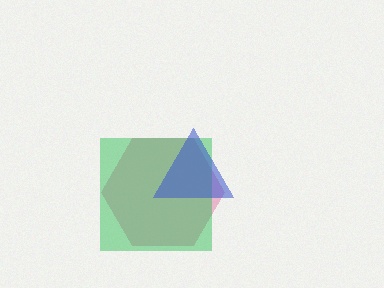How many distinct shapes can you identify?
There are 3 distinct shapes: a pink hexagon, a green square, a blue triangle.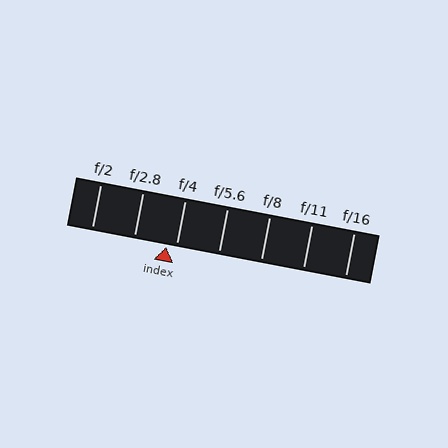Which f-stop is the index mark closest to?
The index mark is closest to f/4.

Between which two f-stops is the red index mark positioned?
The index mark is between f/2.8 and f/4.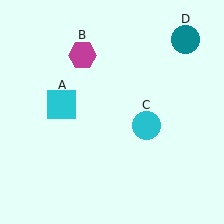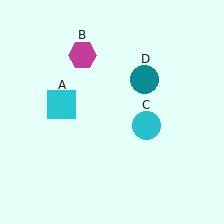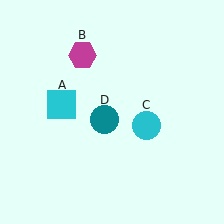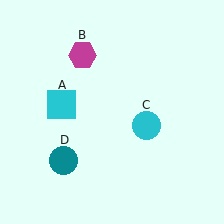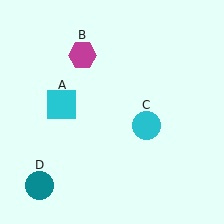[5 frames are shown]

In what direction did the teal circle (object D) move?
The teal circle (object D) moved down and to the left.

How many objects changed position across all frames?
1 object changed position: teal circle (object D).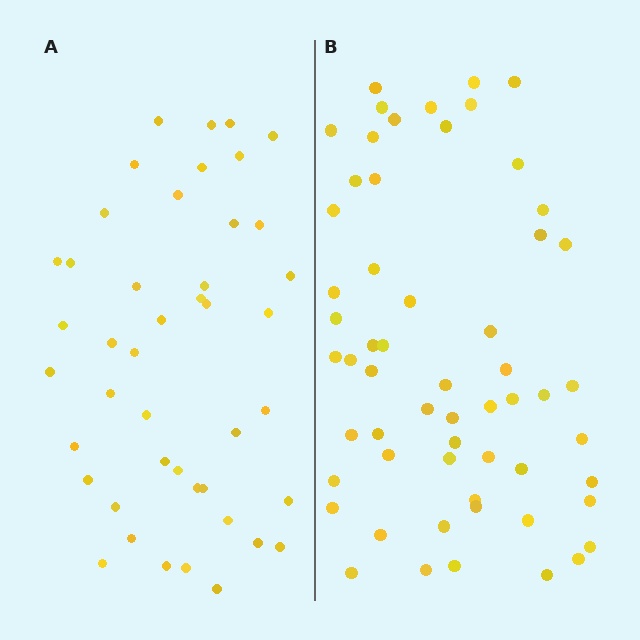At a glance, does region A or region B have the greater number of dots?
Region B (the right region) has more dots.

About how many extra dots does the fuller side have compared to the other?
Region B has approximately 15 more dots than region A.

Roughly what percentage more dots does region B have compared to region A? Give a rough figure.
About 30% more.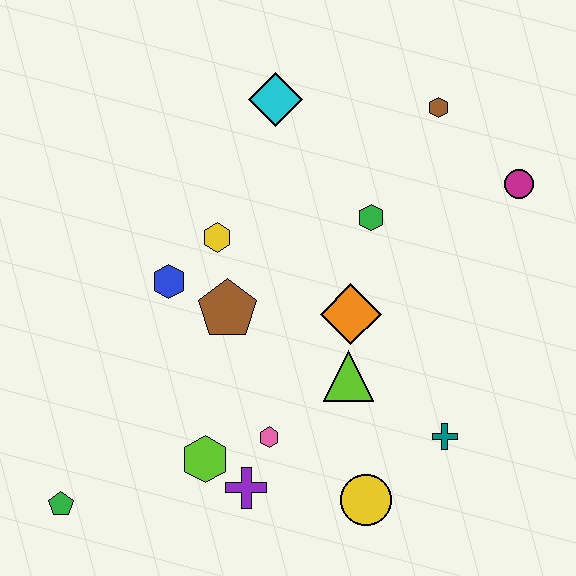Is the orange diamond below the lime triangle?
No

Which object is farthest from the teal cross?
The green pentagon is farthest from the teal cross.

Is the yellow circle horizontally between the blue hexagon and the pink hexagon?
No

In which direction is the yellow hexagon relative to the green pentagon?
The yellow hexagon is above the green pentagon.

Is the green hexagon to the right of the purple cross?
Yes